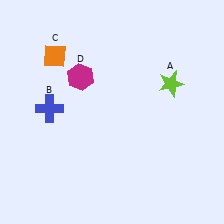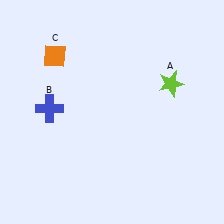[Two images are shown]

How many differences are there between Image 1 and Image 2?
There is 1 difference between the two images.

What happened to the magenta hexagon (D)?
The magenta hexagon (D) was removed in Image 2. It was in the top-left area of Image 1.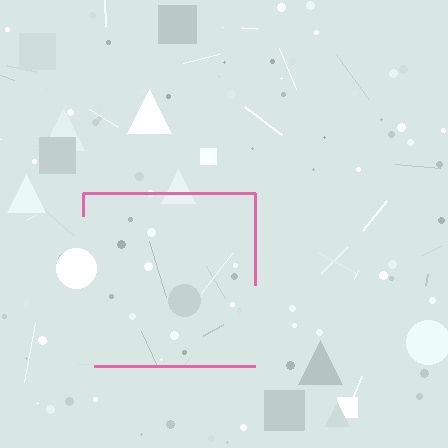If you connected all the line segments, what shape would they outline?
They would outline a square.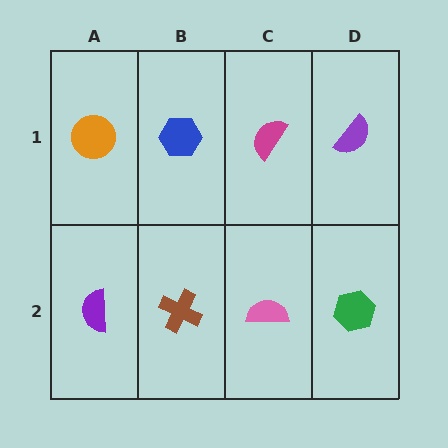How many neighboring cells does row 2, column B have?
3.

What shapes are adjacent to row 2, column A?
An orange circle (row 1, column A), a brown cross (row 2, column B).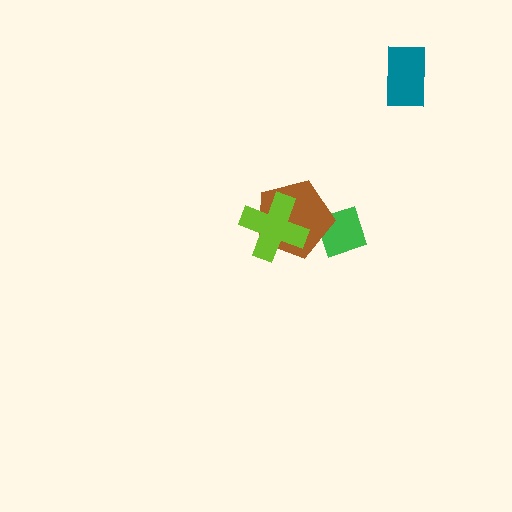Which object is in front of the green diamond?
The brown pentagon is in front of the green diamond.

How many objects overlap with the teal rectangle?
0 objects overlap with the teal rectangle.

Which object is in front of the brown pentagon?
The lime cross is in front of the brown pentagon.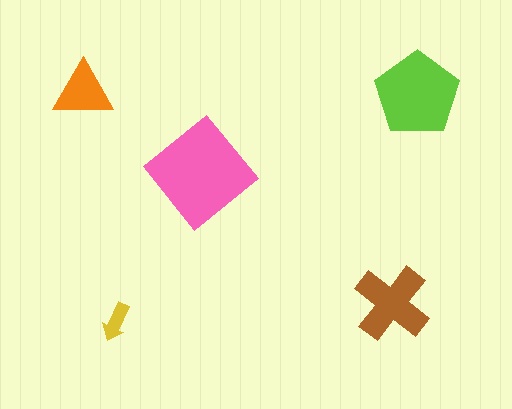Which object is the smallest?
The yellow arrow.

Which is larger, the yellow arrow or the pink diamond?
The pink diamond.